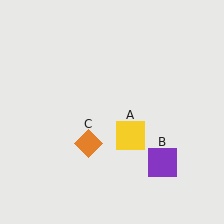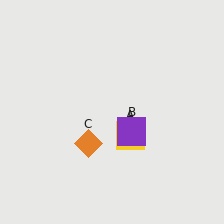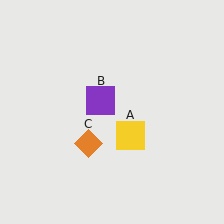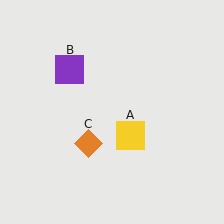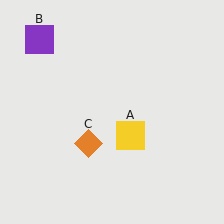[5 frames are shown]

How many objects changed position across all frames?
1 object changed position: purple square (object B).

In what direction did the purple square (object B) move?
The purple square (object B) moved up and to the left.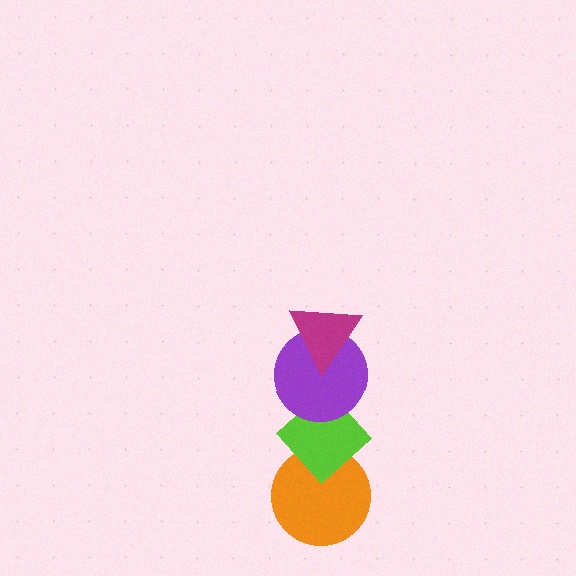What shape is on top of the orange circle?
The lime diamond is on top of the orange circle.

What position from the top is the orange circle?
The orange circle is 4th from the top.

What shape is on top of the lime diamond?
The purple circle is on top of the lime diamond.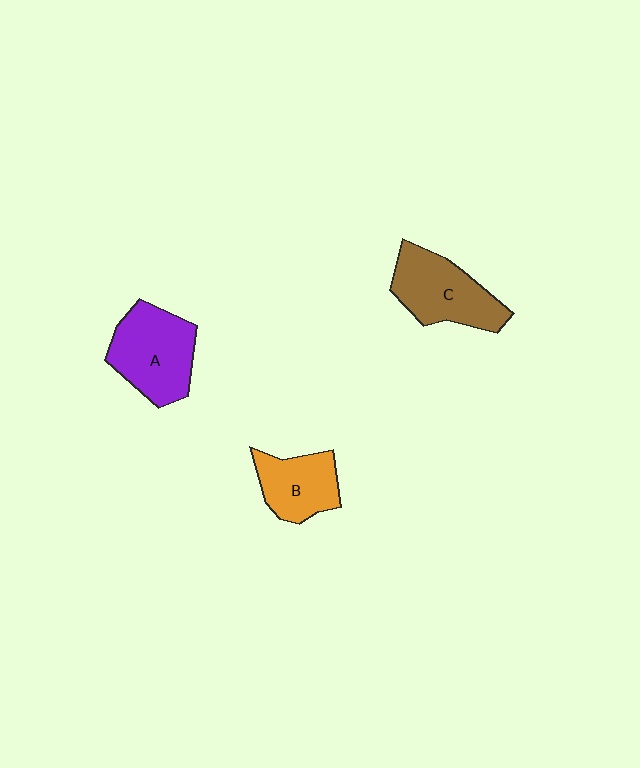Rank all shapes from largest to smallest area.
From largest to smallest: A (purple), C (brown), B (orange).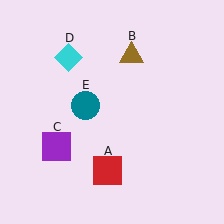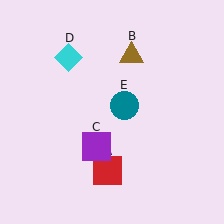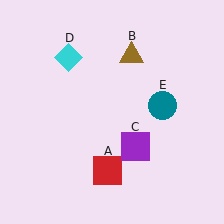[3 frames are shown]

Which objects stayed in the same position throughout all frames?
Red square (object A) and brown triangle (object B) and cyan diamond (object D) remained stationary.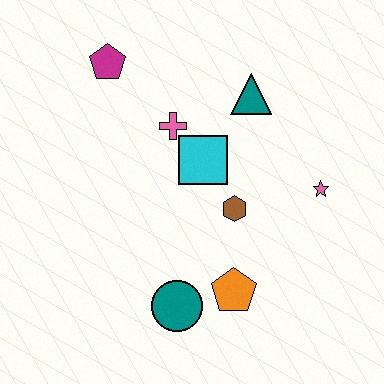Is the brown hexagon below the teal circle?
No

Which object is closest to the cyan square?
The pink cross is closest to the cyan square.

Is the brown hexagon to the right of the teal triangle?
No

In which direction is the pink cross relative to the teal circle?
The pink cross is above the teal circle.